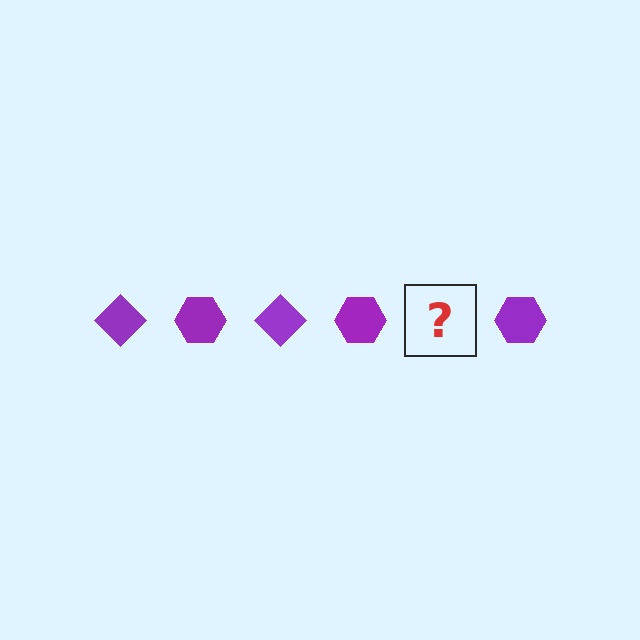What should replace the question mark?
The question mark should be replaced with a purple diamond.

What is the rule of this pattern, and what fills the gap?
The rule is that the pattern cycles through diamond, hexagon shapes in purple. The gap should be filled with a purple diamond.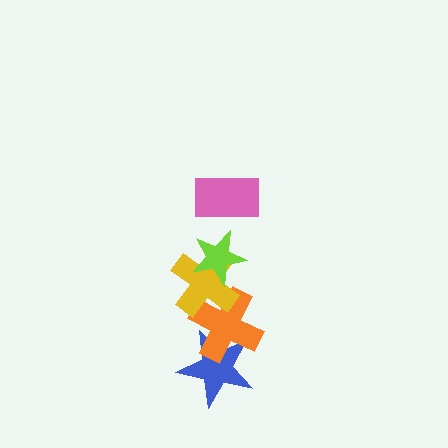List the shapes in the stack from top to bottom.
From top to bottom: the pink rectangle, the lime star, the yellow cross, the orange cross, the blue star.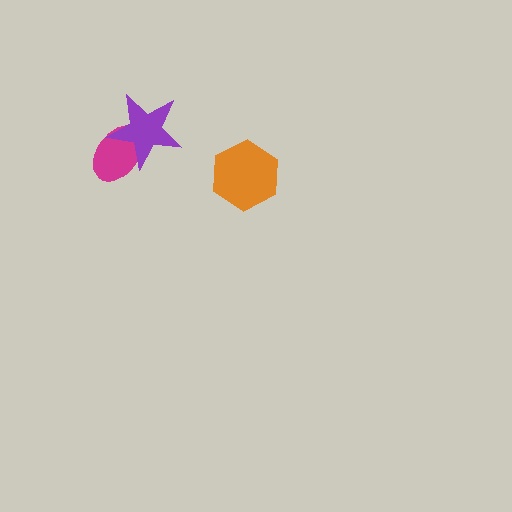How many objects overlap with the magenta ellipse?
1 object overlaps with the magenta ellipse.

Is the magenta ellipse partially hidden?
Yes, it is partially covered by another shape.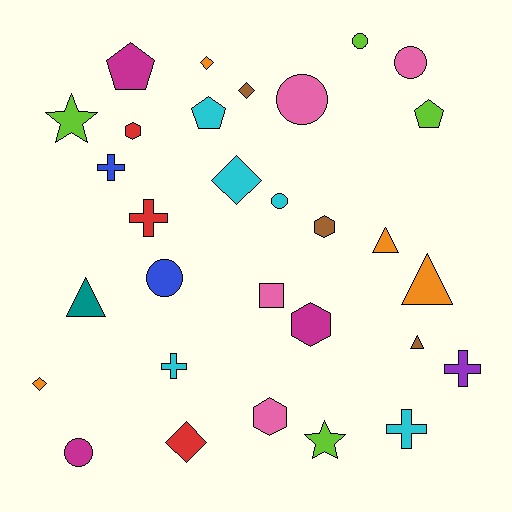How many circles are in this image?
There are 6 circles.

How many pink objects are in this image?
There are 4 pink objects.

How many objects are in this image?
There are 30 objects.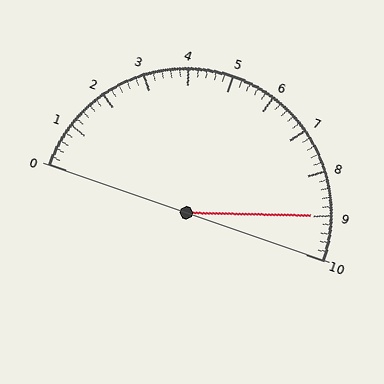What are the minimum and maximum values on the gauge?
The gauge ranges from 0 to 10.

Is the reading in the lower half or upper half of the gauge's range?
The reading is in the upper half of the range (0 to 10).